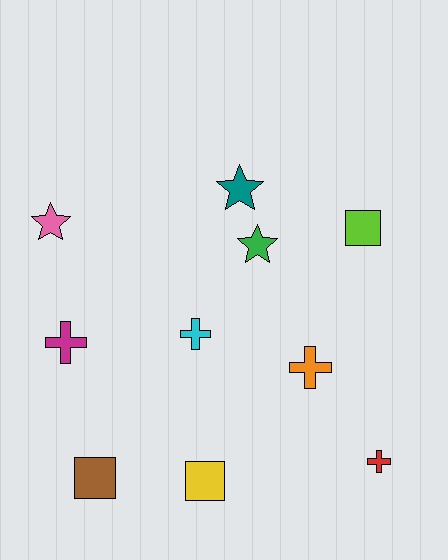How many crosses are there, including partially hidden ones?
There are 4 crosses.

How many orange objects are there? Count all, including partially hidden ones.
There is 1 orange object.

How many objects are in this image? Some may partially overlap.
There are 10 objects.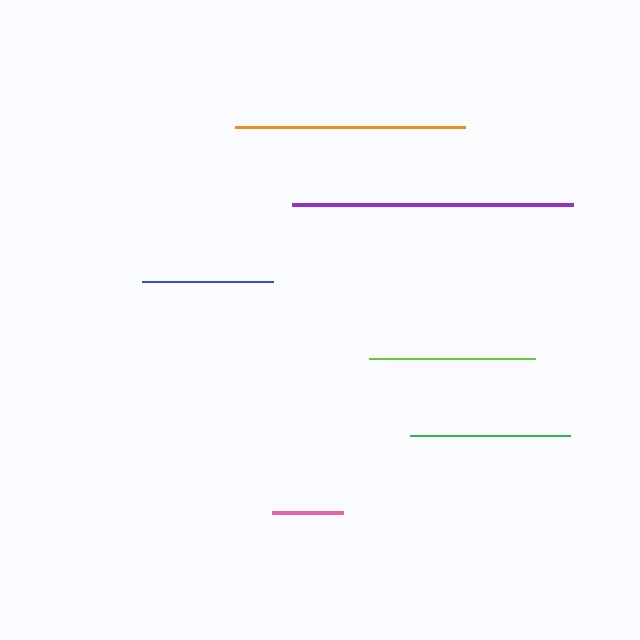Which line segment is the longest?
The purple line is the longest at approximately 282 pixels.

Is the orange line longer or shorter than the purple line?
The purple line is longer than the orange line.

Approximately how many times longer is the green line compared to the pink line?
The green line is approximately 2.3 times the length of the pink line.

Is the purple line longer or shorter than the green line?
The purple line is longer than the green line.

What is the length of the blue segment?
The blue segment is approximately 131 pixels long.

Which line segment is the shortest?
The pink line is the shortest at approximately 71 pixels.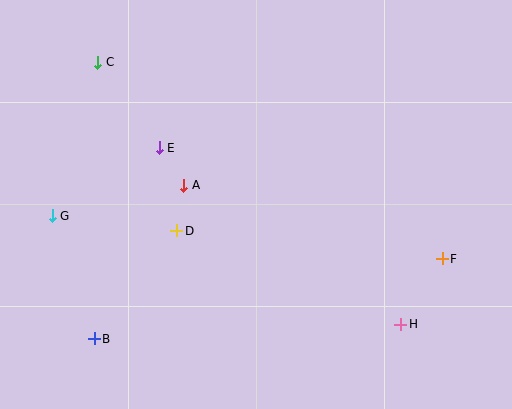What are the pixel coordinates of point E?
Point E is at (159, 148).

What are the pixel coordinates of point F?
Point F is at (442, 259).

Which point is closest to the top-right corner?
Point F is closest to the top-right corner.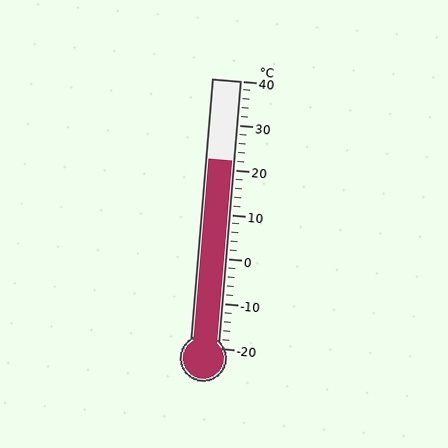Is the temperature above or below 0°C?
The temperature is above 0°C.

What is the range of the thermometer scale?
The thermometer scale ranges from -20°C to 40°C.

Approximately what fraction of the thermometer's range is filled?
The thermometer is filled to approximately 70% of its range.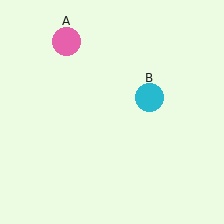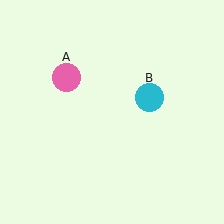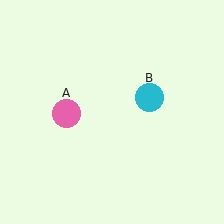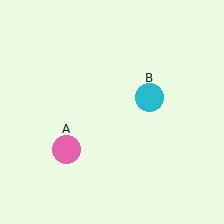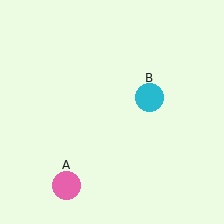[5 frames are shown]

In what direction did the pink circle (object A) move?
The pink circle (object A) moved down.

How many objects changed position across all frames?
1 object changed position: pink circle (object A).